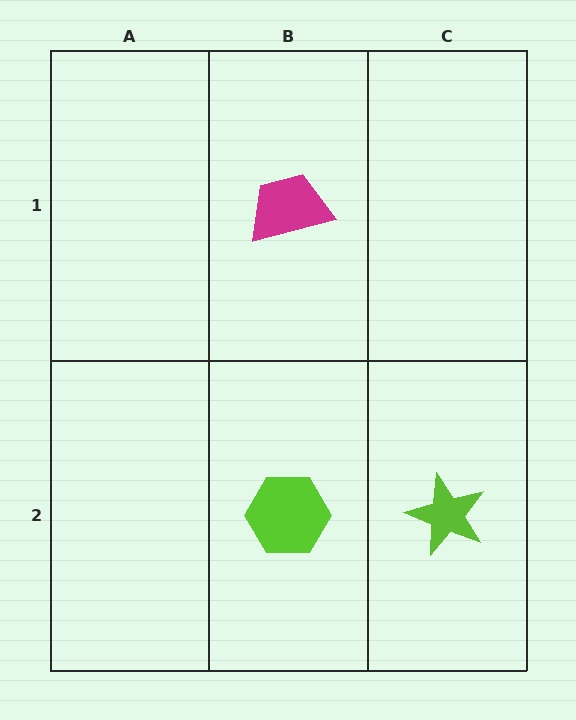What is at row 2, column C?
A lime star.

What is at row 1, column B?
A magenta trapezoid.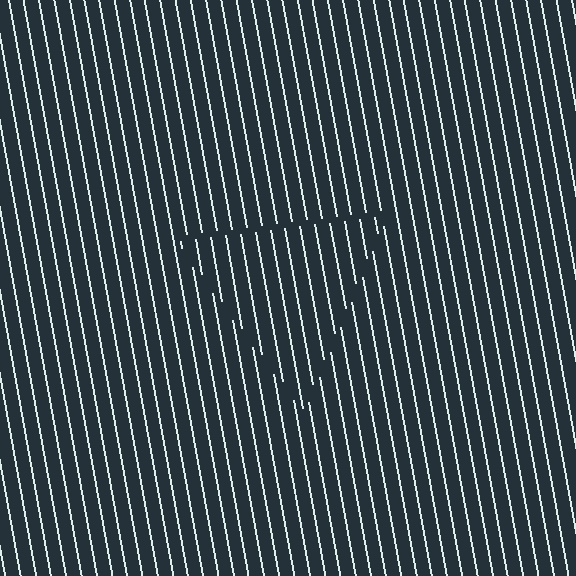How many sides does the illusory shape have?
3 sides — the line-ends trace a triangle.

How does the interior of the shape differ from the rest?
The interior of the shape contains the same grating, shifted by half a period — the contour is defined by the phase discontinuity where line-ends from the inner and outer gratings abut.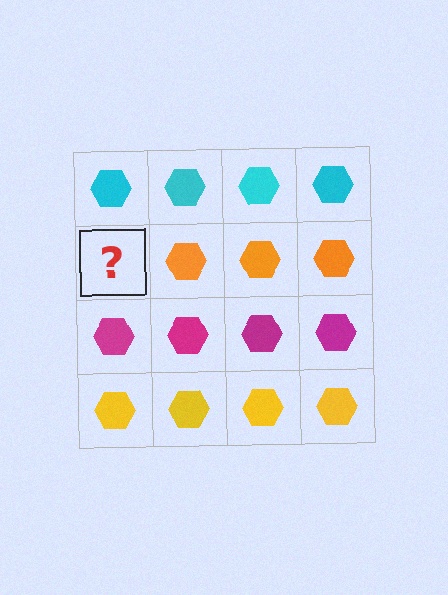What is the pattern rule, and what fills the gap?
The rule is that each row has a consistent color. The gap should be filled with an orange hexagon.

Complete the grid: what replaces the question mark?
The question mark should be replaced with an orange hexagon.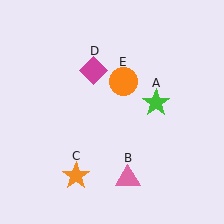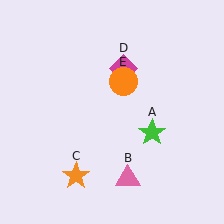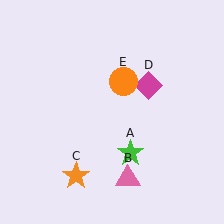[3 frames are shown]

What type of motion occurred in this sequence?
The green star (object A), magenta diamond (object D) rotated clockwise around the center of the scene.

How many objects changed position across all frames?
2 objects changed position: green star (object A), magenta diamond (object D).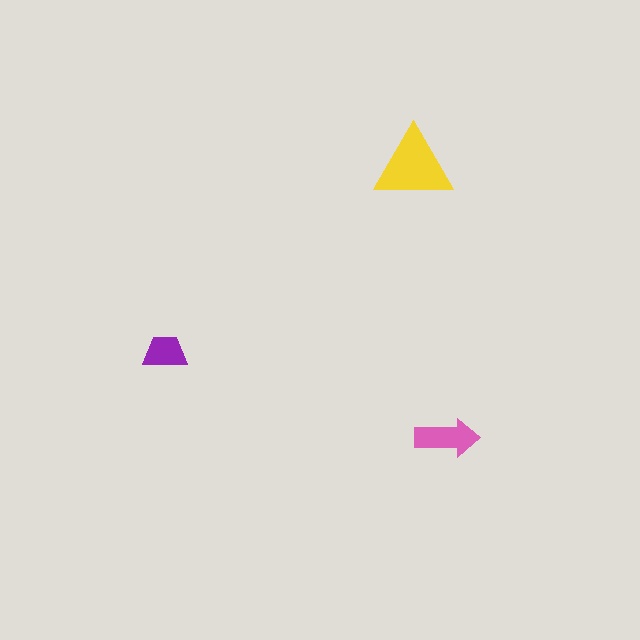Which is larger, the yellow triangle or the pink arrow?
The yellow triangle.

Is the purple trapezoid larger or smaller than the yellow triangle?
Smaller.